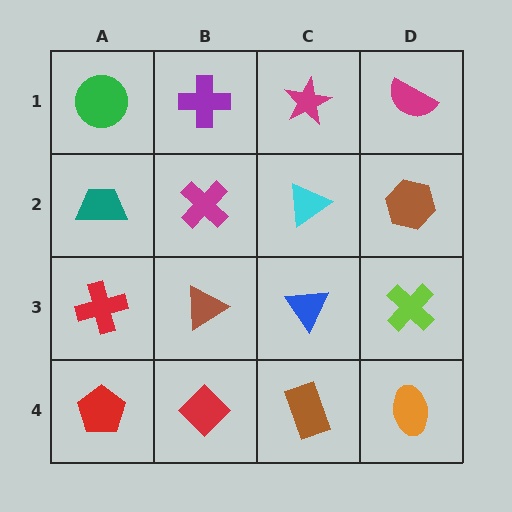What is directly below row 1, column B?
A magenta cross.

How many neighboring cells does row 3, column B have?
4.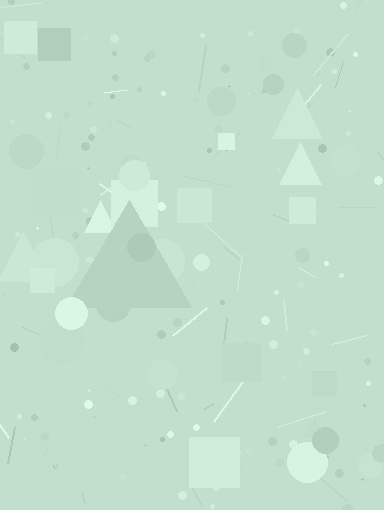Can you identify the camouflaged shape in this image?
The camouflaged shape is a triangle.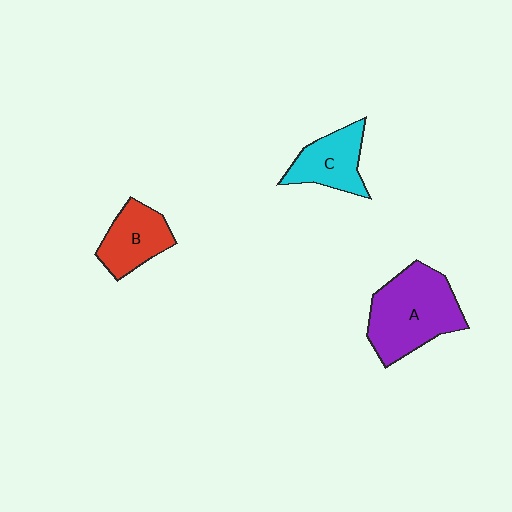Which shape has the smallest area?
Shape B (red).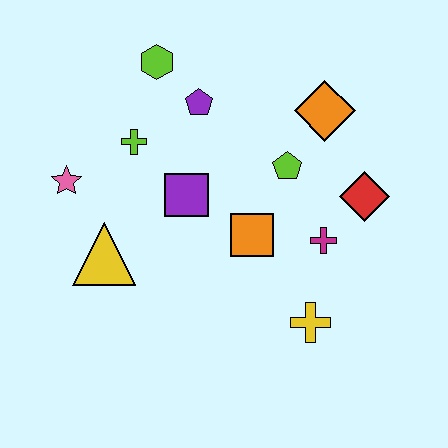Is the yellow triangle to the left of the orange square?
Yes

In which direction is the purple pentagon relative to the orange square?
The purple pentagon is above the orange square.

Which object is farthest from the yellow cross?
The lime hexagon is farthest from the yellow cross.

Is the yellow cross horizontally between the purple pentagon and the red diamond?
Yes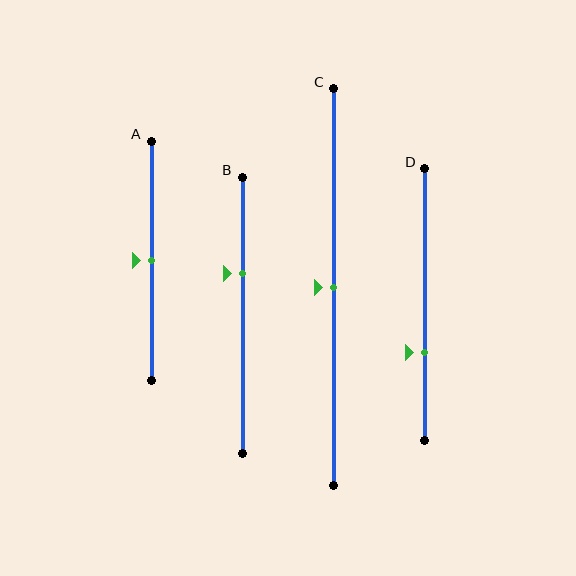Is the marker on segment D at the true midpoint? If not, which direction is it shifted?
No, the marker on segment D is shifted downward by about 18% of the segment length.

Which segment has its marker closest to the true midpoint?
Segment A has its marker closest to the true midpoint.